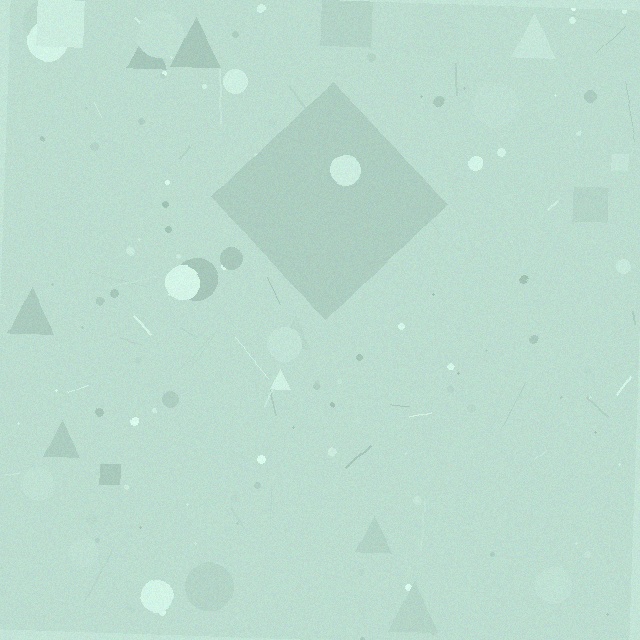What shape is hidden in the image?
A diamond is hidden in the image.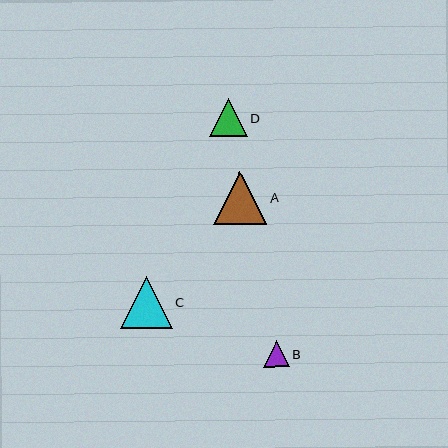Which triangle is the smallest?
Triangle B is the smallest with a size of approximately 26 pixels.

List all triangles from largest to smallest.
From largest to smallest: A, C, D, B.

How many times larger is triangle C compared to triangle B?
Triangle C is approximately 2.0 times the size of triangle B.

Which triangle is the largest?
Triangle A is the largest with a size of approximately 53 pixels.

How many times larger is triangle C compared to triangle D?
Triangle C is approximately 1.4 times the size of triangle D.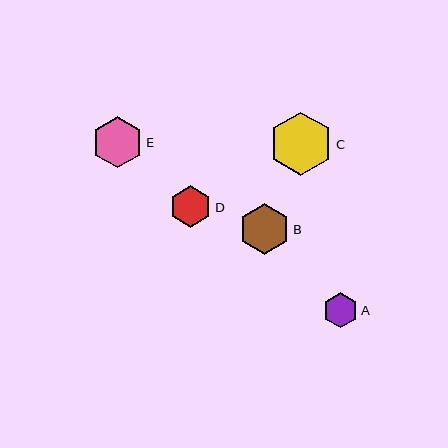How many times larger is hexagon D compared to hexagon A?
Hexagon D is approximately 1.2 times the size of hexagon A.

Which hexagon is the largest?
Hexagon C is the largest with a size of approximately 63 pixels.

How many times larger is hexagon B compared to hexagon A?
Hexagon B is approximately 1.5 times the size of hexagon A.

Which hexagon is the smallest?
Hexagon A is the smallest with a size of approximately 35 pixels.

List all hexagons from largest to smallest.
From largest to smallest: C, E, B, D, A.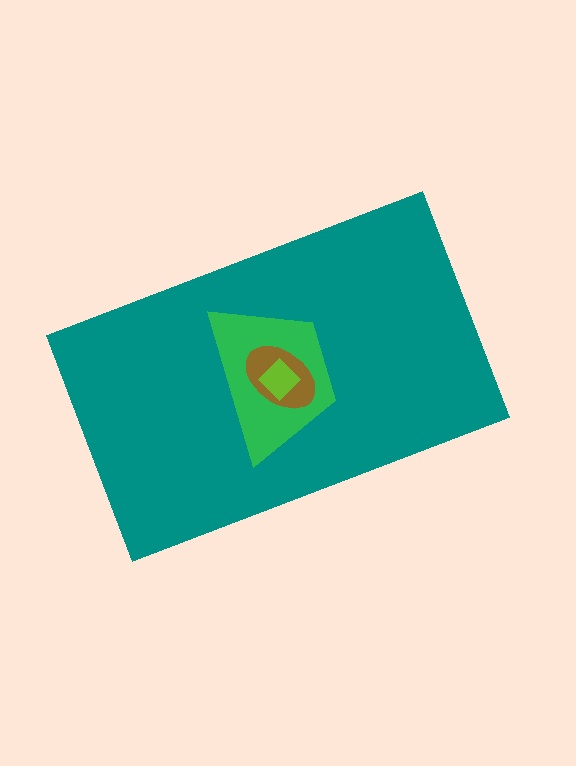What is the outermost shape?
The teal rectangle.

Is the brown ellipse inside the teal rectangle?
Yes.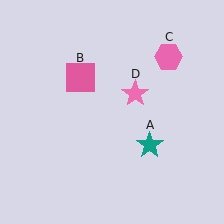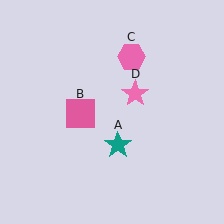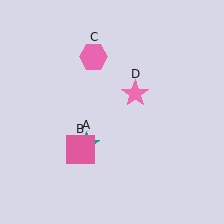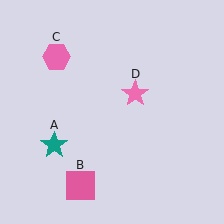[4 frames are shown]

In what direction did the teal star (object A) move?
The teal star (object A) moved left.